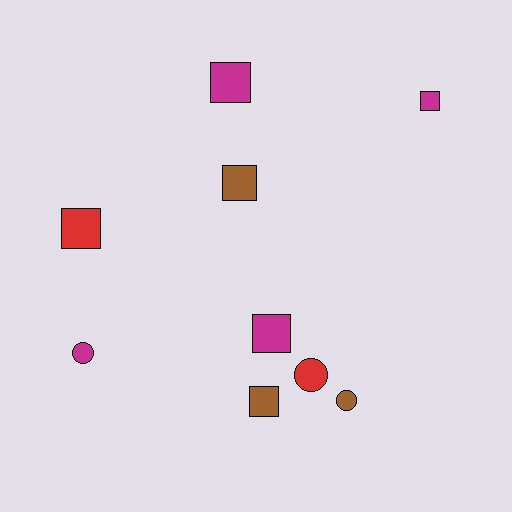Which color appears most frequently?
Magenta, with 4 objects.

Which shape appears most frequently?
Square, with 6 objects.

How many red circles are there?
There is 1 red circle.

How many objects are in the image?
There are 9 objects.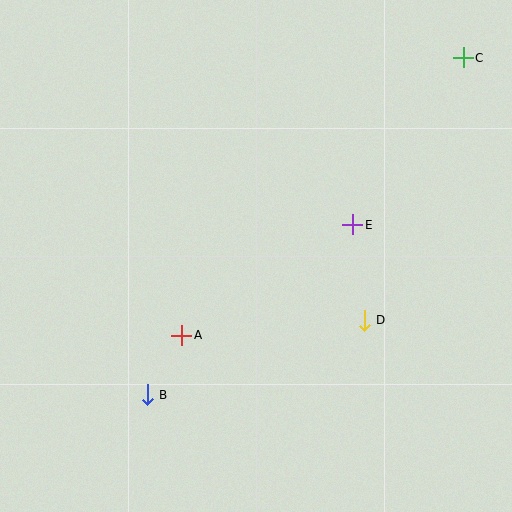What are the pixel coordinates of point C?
Point C is at (463, 58).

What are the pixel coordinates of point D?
Point D is at (364, 320).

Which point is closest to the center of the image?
Point E at (353, 225) is closest to the center.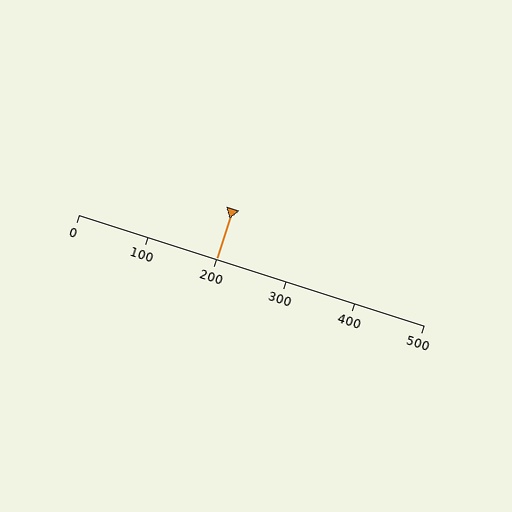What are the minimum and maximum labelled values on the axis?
The axis runs from 0 to 500.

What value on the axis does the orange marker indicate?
The marker indicates approximately 200.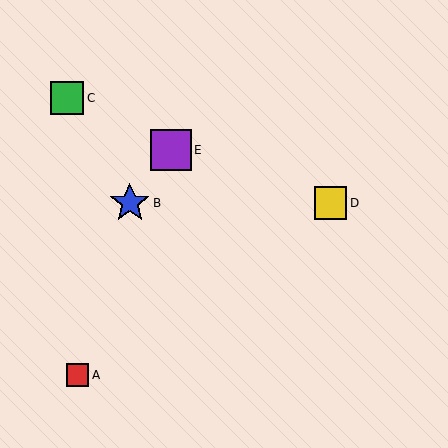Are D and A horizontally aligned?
No, D is at y≈203 and A is at y≈375.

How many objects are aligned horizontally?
2 objects (B, D) are aligned horizontally.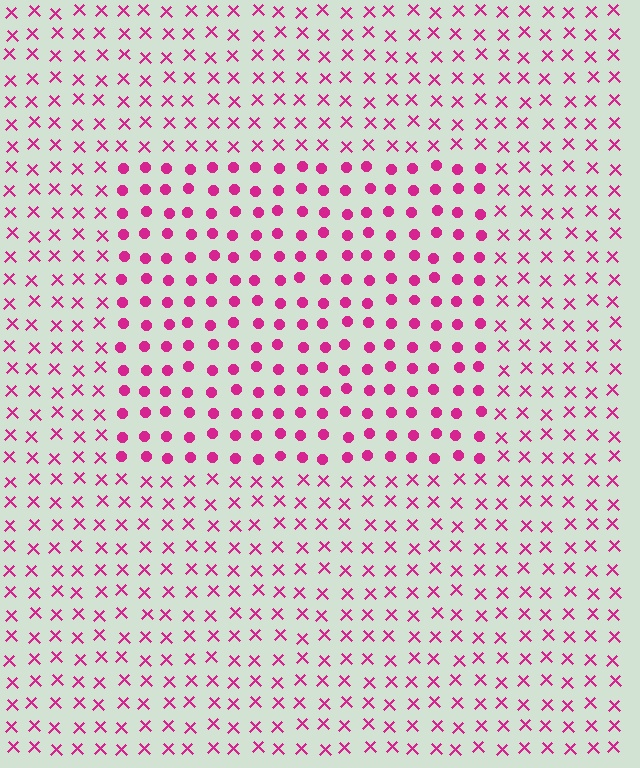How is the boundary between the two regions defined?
The boundary is defined by a change in element shape: circles inside vs. X marks outside. All elements share the same color and spacing.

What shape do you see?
I see a rectangle.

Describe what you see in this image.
The image is filled with small magenta elements arranged in a uniform grid. A rectangle-shaped region contains circles, while the surrounding area contains X marks. The boundary is defined purely by the change in element shape.